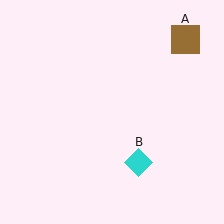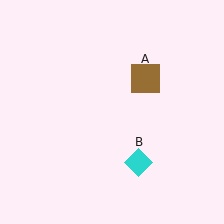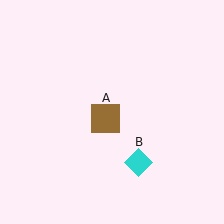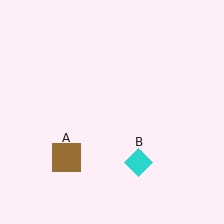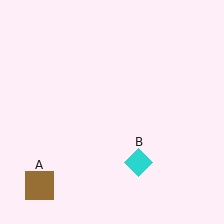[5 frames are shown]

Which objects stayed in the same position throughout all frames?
Cyan diamond (object B) remained stationary.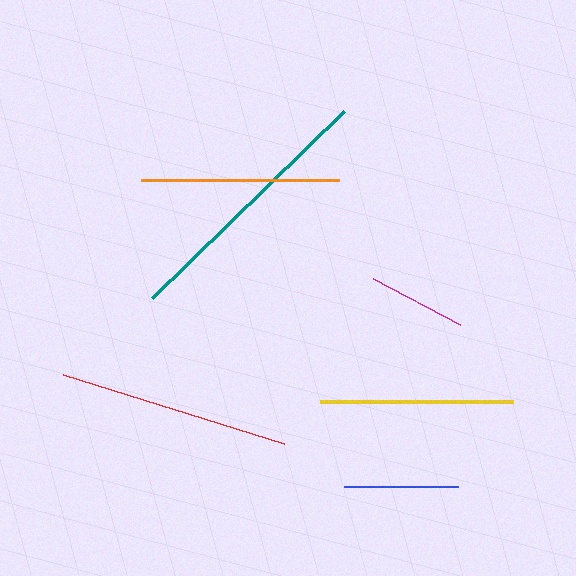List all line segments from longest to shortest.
From longest to shortest: teal, red, orange, yellow, blue, magenta.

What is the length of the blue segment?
The blue segment is approximately 114 pixels long.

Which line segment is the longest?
The teal line is the longest at approximately 269 pixels.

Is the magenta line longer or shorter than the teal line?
The teal line is longer than the magenta line.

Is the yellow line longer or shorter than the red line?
The red line is longer than the yellow line.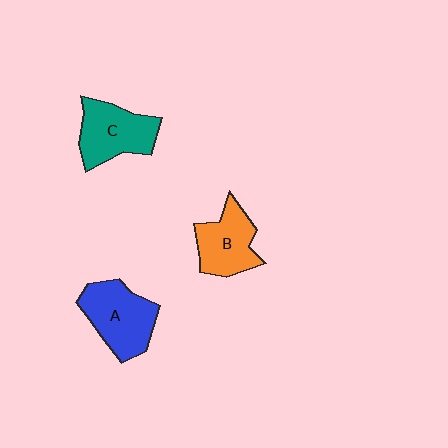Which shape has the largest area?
Shape A (blue).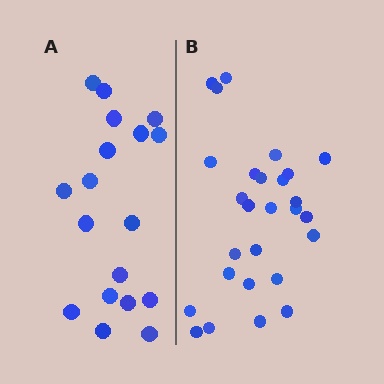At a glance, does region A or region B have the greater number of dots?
Region B (the right region) has more dots.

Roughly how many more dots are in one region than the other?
Region B has roughly 8 or so more dots than region A.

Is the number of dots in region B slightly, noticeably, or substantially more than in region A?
Region B has substantially more. The ratio is roughly 1.5 to 1.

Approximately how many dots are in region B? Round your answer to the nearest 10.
About 30 dots. (The exact count is 27, which rounds to 30.)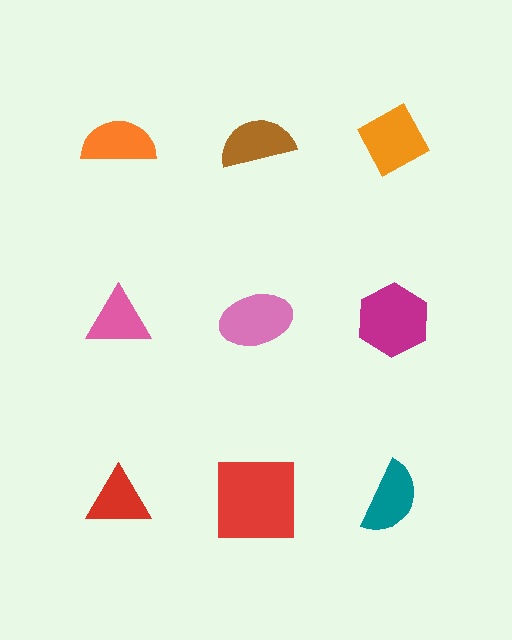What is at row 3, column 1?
A red triangle.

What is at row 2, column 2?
A pink ellipse.